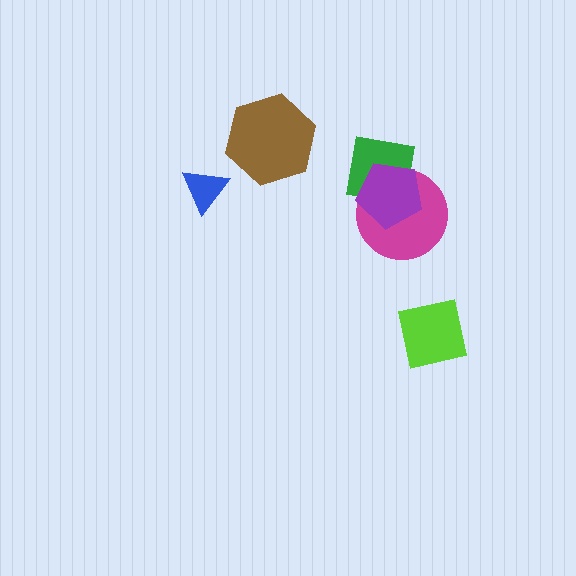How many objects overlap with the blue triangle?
0 objects overlap with the blue triangle.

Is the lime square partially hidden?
No, no other shape covers it.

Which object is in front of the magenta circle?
The purple pentagon is in front of the magenta circle.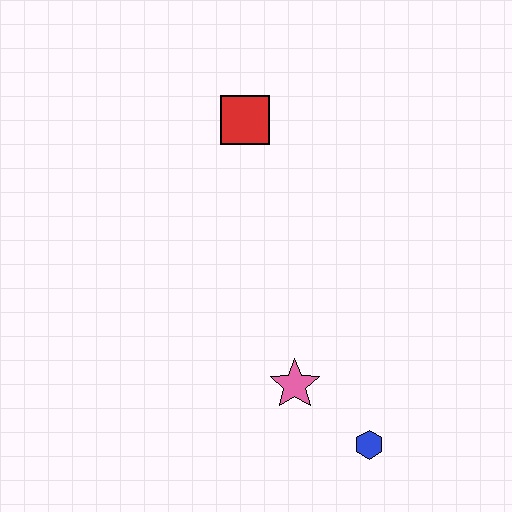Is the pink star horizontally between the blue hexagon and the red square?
Yes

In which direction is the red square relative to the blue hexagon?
The red square is above the blue hexagon.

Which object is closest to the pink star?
The blue hexagon is closest to the pink star.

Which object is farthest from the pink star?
The red square is farthest from the pink star.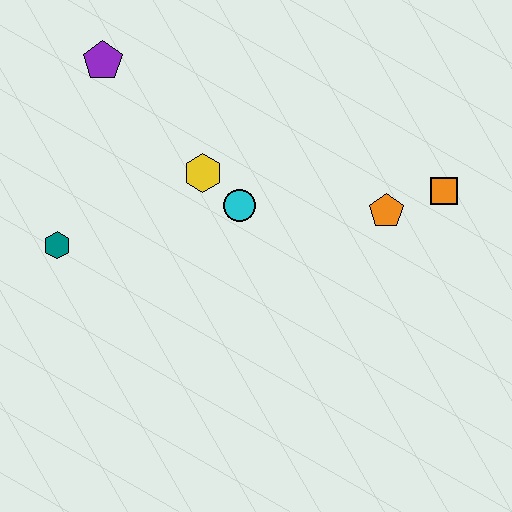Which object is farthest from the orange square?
The teal hexagon is farthest from the orange square.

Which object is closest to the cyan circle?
The yellow hexagon is closest to the cyan circle.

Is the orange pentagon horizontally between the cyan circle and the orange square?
Yes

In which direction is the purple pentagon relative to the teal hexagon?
The purple pentagon is above the teal hexagon.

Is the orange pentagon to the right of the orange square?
No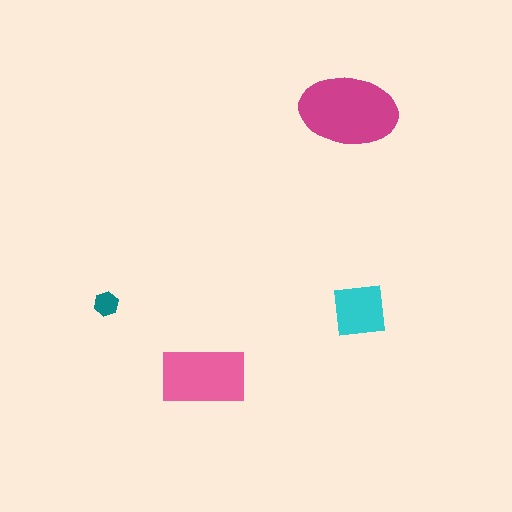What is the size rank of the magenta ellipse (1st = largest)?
1st.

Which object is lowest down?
The pink rectangle is bottommost.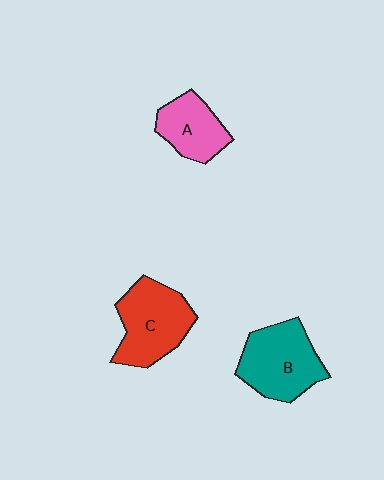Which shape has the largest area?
Shape C (red).